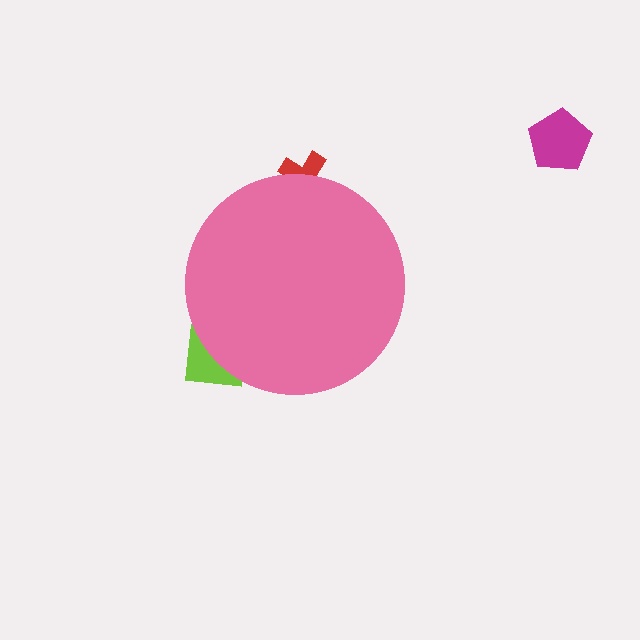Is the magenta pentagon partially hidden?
No, the magenta pentagon is fully visible.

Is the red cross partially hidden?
Yes, the red cross is partially hidden behind the pink circle.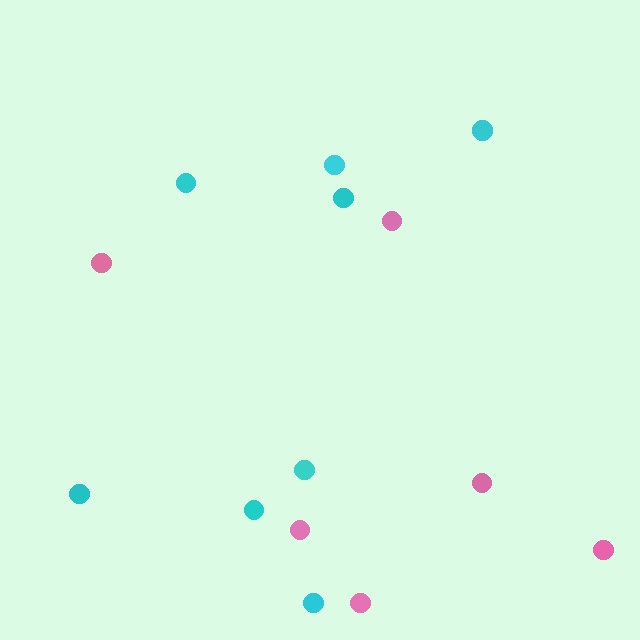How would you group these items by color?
There are 2 groups: one group of pink circles (6) and one group of cyan circles (8).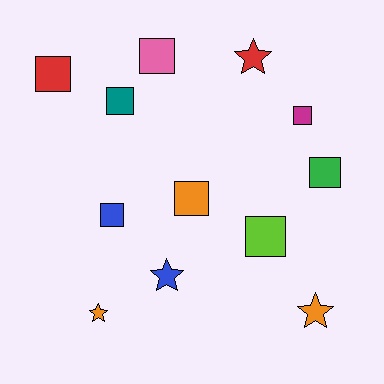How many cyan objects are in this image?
There are no cyan objects.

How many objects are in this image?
There are 12 objects.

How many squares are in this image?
There are 8 squares.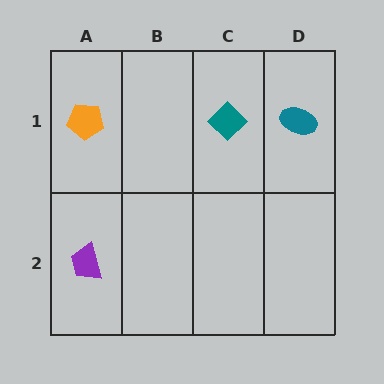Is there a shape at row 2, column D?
No, that cell is empty.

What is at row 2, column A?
A purple trapezoid.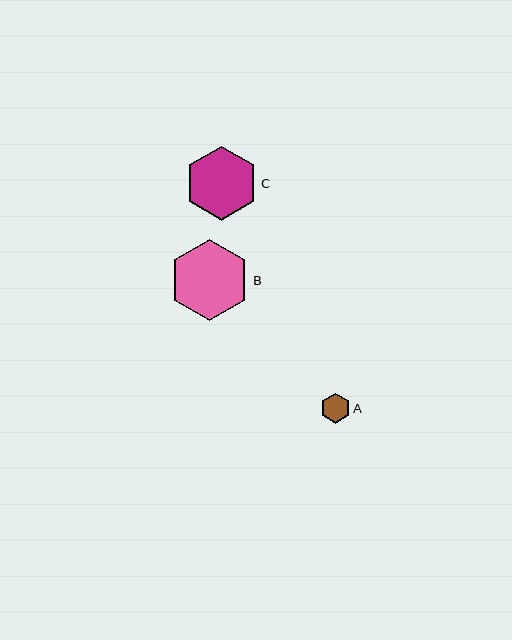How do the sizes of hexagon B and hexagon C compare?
Hexagon B and hexagon C are approximately the same size.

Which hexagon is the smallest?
Hexagon A is the smallest with a size of approximately 30 pixels.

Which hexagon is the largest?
Hexagon B is the largest with a size of approximately 81 pixels.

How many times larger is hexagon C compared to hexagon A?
Hexagon C is approximately 2.5 times the size of hexagon A.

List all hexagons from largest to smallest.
From largest to smallest: B, C, A.